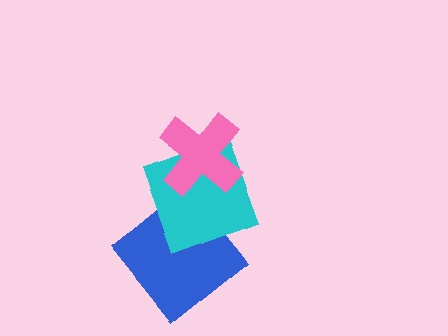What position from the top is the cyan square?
The cyan square is 2nd from the top.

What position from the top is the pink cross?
The pink cross is 1st from the top.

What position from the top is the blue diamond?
The blue diamond is 3rd from the top.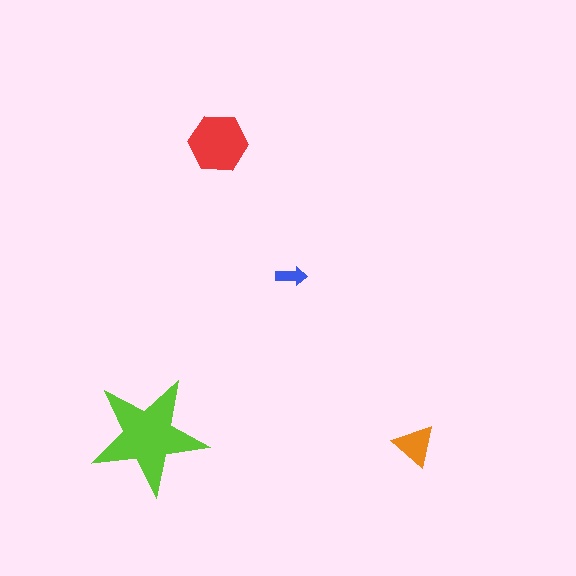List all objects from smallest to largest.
The blue arrow, the orange triangle, the red hexagon, the lime star.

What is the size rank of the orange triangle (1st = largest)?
3rd.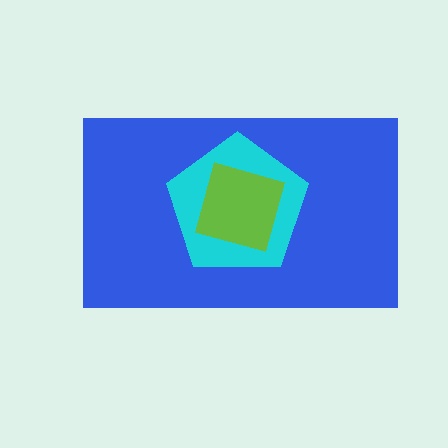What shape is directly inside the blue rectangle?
The cyan pentagon.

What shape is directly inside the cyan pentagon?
The lime square.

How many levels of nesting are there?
3.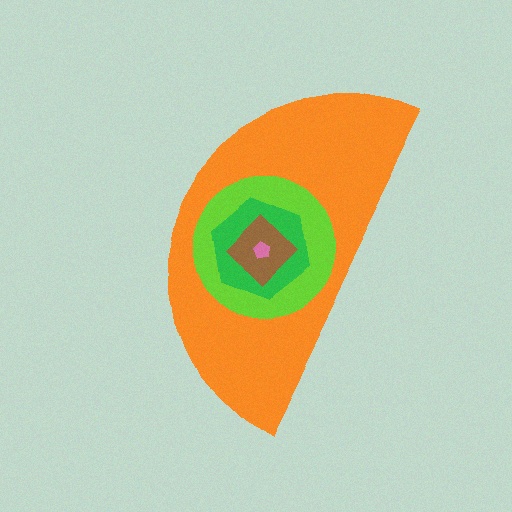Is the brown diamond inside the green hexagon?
Yes.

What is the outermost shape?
The orange semicircle.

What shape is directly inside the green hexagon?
The brown diamond.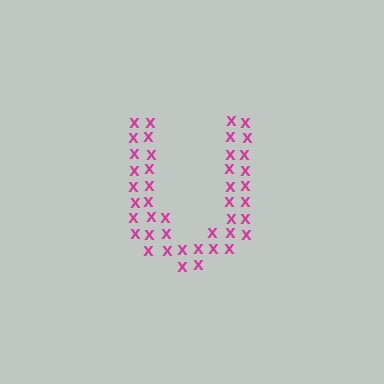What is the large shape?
The large shape is the letter U.